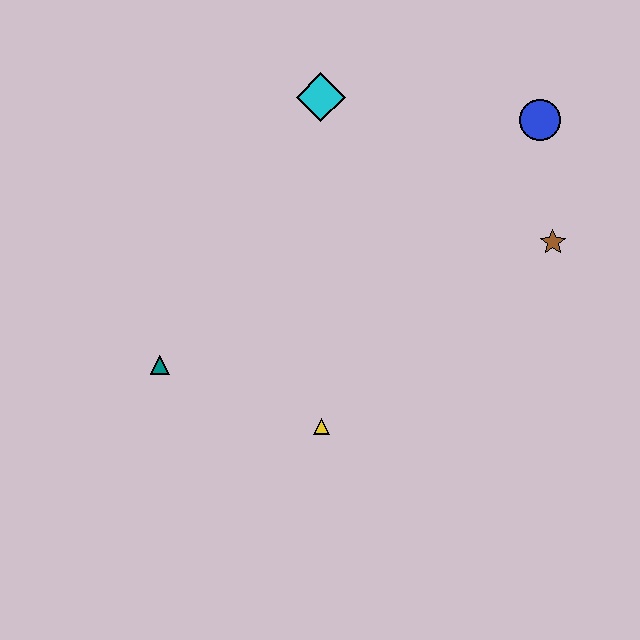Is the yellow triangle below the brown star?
Yes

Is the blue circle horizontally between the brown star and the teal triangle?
Yes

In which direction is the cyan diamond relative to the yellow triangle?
The cyan diamond is above the yellow triangle.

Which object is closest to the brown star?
The blue circle is closest to the brown star.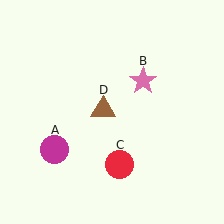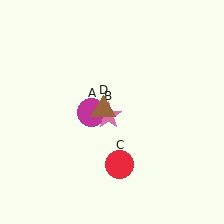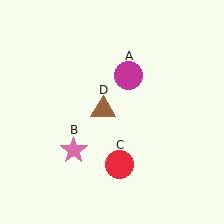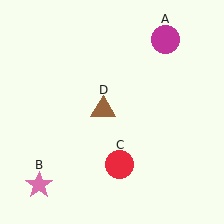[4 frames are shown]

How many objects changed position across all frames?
2 objects changed position: magenta circle (object A), pink star (object B).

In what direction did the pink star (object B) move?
The pink star (object B) moved down and to the left.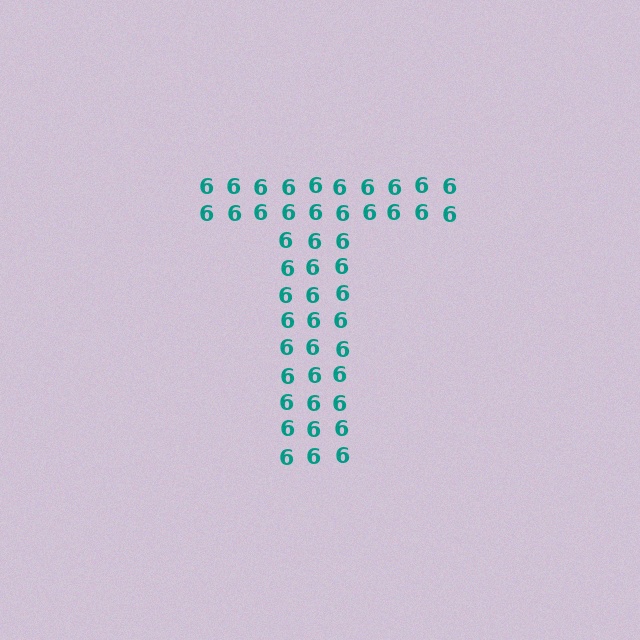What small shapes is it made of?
It is made of small digit 6's.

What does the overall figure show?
The overall figure shows the letter T.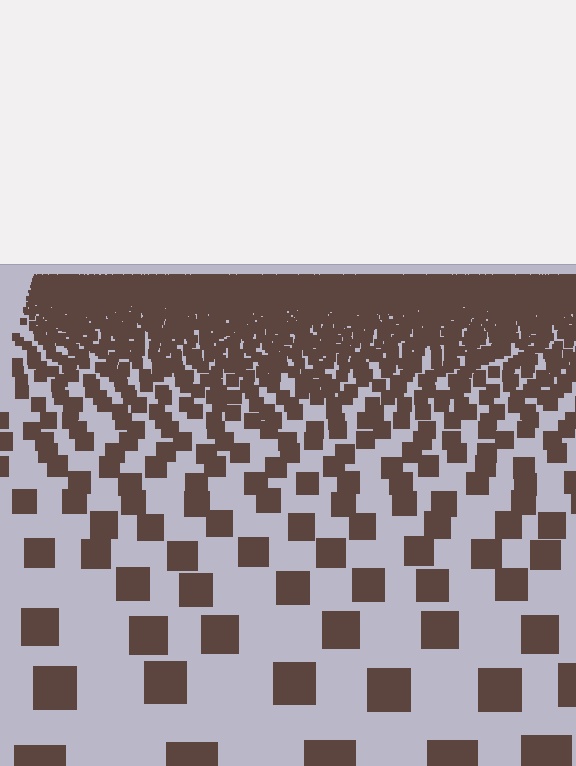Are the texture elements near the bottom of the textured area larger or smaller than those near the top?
Larger. Near the bottom, elements are closer to the viewer and appear at a bigger on-screen size.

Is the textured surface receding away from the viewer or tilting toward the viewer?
The surface is receding away from the viewer. Texture elements get smaller and denser toward the top.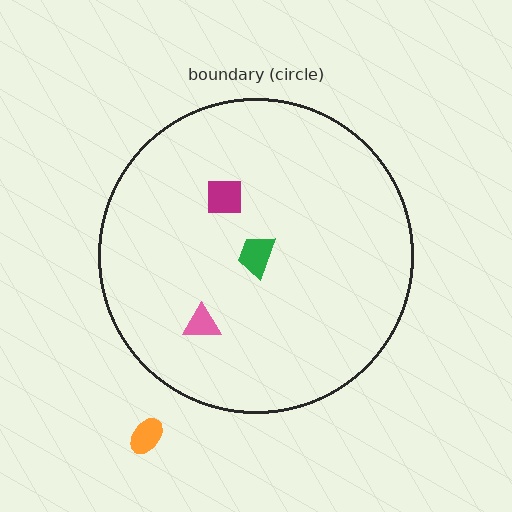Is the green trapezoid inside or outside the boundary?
Inside.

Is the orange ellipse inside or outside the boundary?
Outside.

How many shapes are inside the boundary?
3 inside, 1 outside.